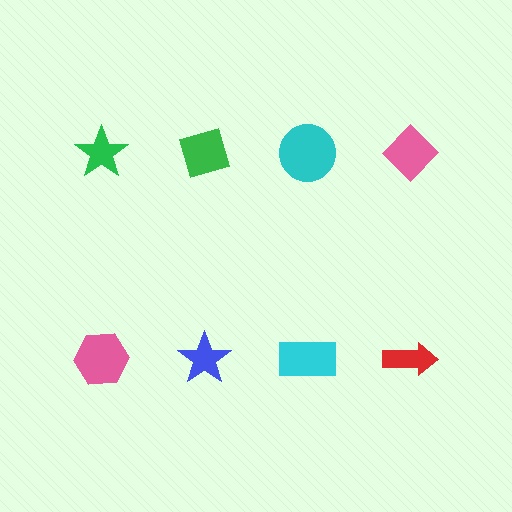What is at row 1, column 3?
A cyan circle.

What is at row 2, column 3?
A cyan rectangle.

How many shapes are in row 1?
4 shapes.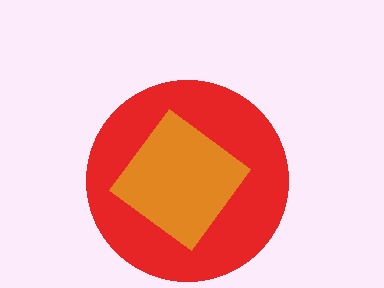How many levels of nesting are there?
2.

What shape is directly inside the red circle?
The orange diamond.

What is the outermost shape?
The red circle.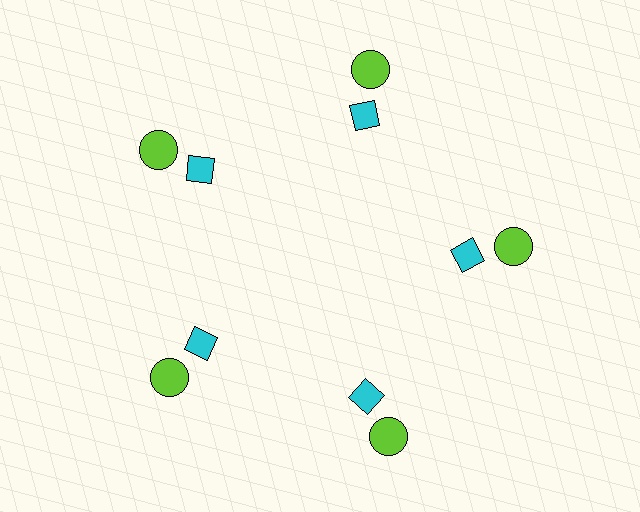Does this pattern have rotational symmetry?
Yes, this pattern has 5-fold rotational symmetry. It looks the same after rotating 72 degrees around the center.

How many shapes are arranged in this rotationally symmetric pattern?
There are 10 shapes, arranged in 5 groups of 2.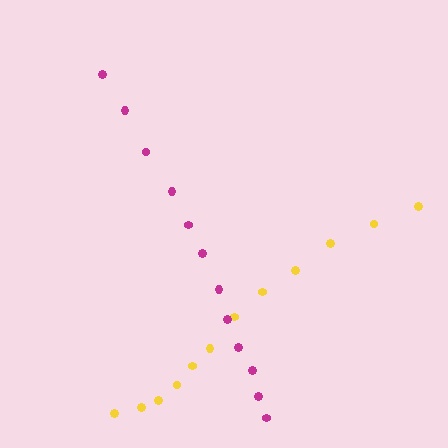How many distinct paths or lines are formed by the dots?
There are 2 distinct paths.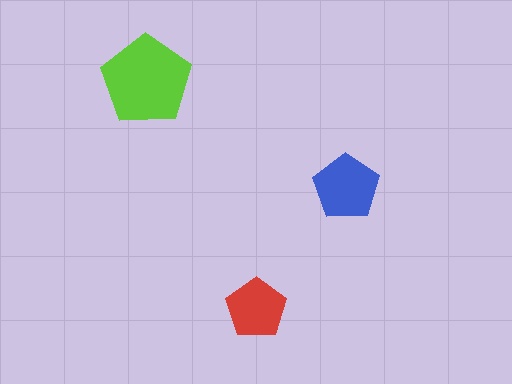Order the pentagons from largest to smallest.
the lime one, the blue one, the red one.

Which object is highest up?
The lime pentagon is topmost.